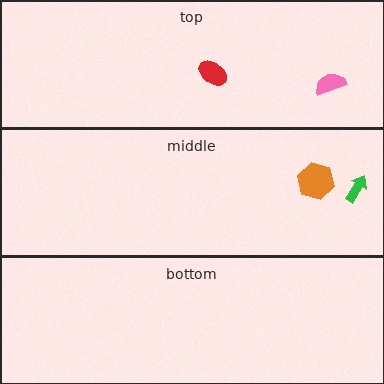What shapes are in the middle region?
The green arrow, the orange hexagon.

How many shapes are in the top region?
2.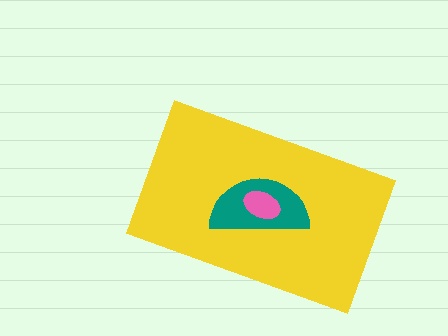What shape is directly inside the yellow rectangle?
The teal semicircle.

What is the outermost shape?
The yellow rectangle.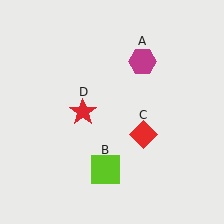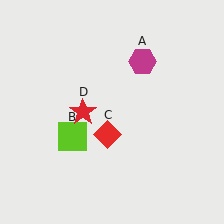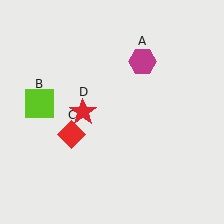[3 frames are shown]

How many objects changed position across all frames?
2 objects changed position: lime square (object B), red diamond (object C).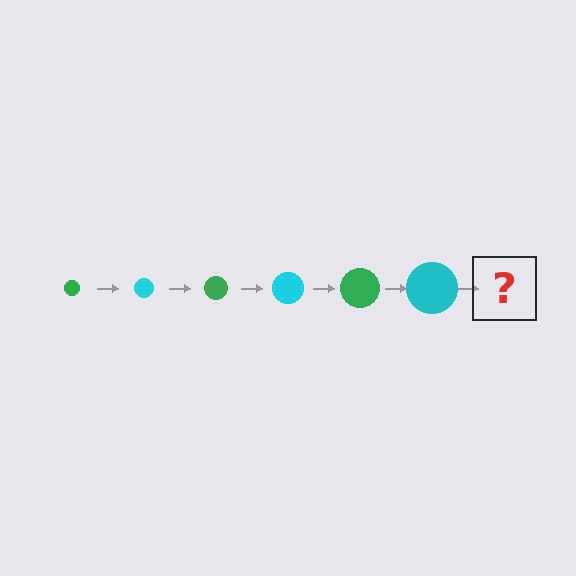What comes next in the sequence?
The next element should be a green circle, larger than the previous one.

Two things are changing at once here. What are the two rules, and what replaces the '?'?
The two rules are that the circle grows larger each step and the color cycles through green and cyan. The '?' should be a green circle, larger than the previous one.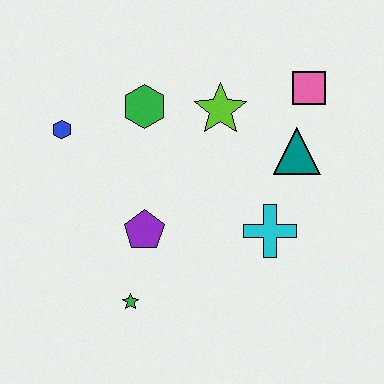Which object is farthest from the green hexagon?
The green star is farthest from the green hexagon.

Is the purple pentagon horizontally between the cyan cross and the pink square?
No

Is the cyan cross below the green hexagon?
Yes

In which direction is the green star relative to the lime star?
The green star is below the lime star.